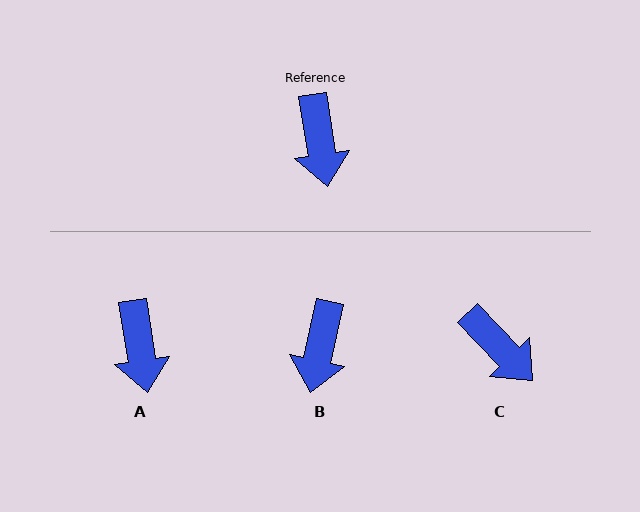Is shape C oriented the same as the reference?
No, it is off by about 35 degrees.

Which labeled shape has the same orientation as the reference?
A.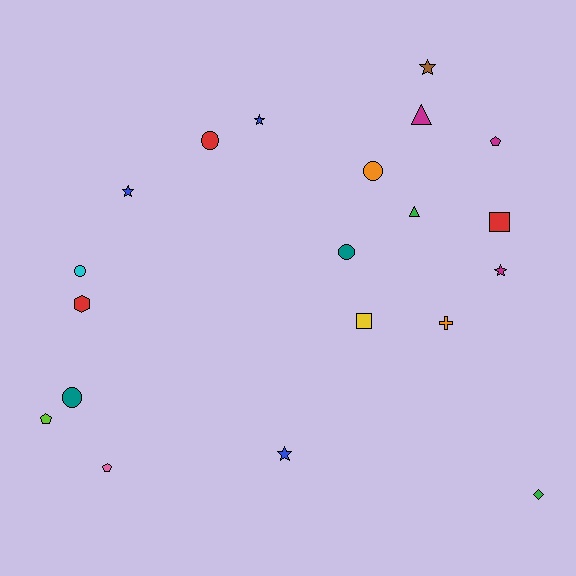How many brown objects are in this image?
There is 1 brown object.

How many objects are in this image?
There are 20 objects.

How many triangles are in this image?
There are 2 triangles.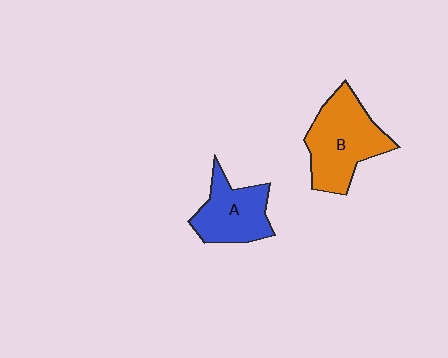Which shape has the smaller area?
Shape A (blue).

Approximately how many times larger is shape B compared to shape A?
Approximately 1.4 times.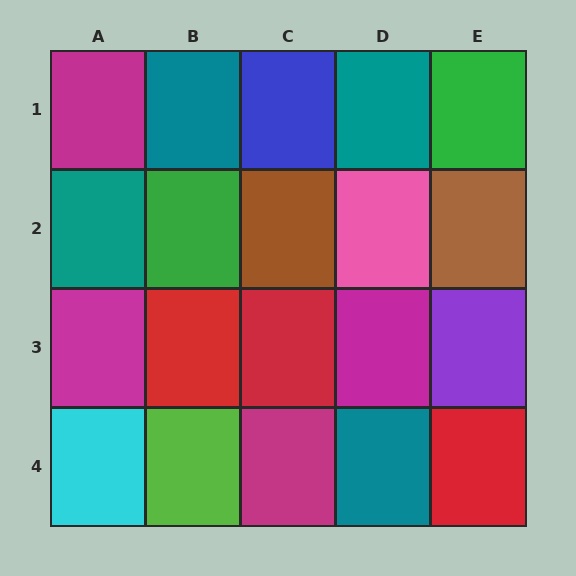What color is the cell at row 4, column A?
Cyan.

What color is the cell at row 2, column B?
Green.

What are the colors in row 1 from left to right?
Magenta, teal, blue, teal, green.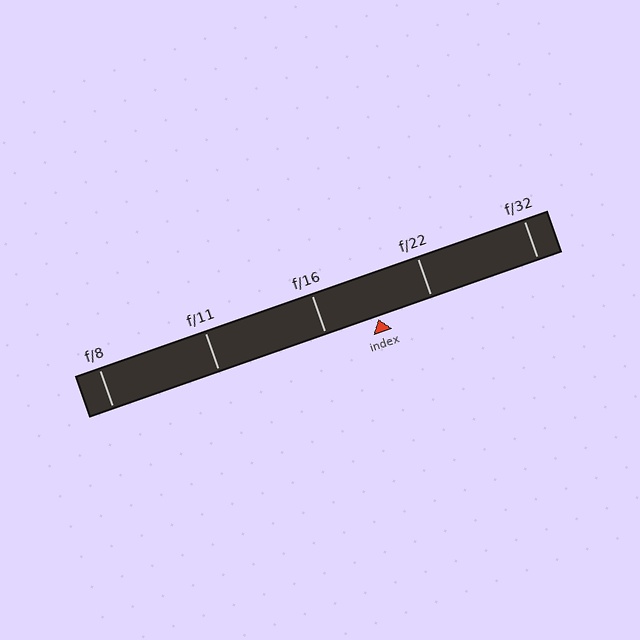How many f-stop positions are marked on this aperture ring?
There are 5 f-stop positions marked.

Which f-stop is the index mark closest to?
The index mark is closest to f/16.